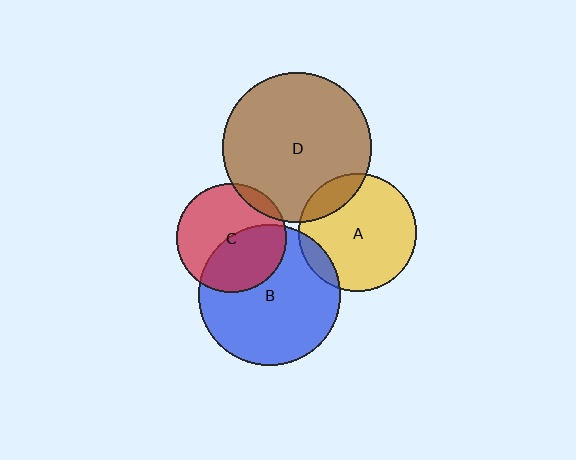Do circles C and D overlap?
Yes.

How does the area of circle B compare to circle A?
Approximately 1.4 times.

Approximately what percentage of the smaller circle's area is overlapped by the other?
Approximately 10%.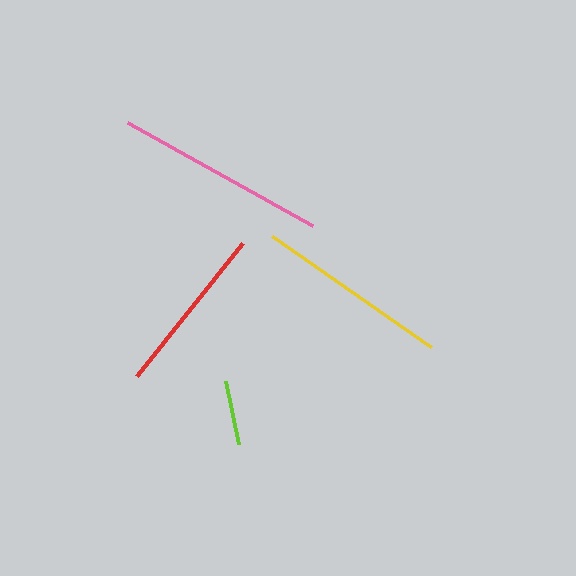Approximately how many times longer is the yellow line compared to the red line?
The yellow line is approximately 1.1 times the length of the red line.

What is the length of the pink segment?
The pink segment is approximately 211 pixels long.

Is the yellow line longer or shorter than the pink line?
The pink line is longer than the yellow line.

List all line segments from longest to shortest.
From longest to shortest: pink, yellow, red, lime.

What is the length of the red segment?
The red segment is approximately 171 pixels long.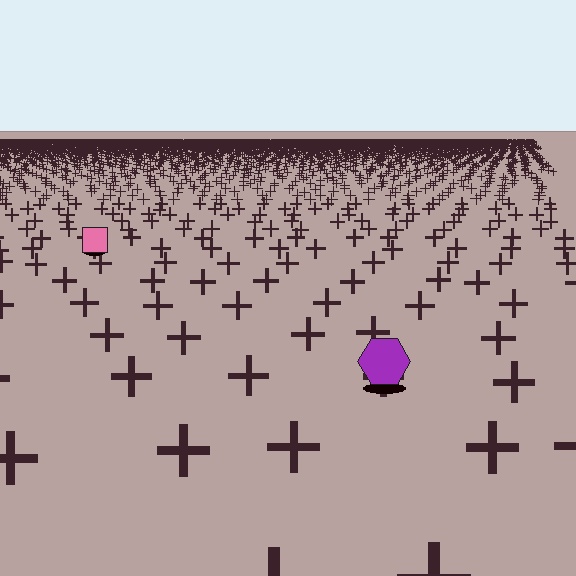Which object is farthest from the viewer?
The pink square is farthest from the viewer. It appears smaller and the ground texture around it is denser.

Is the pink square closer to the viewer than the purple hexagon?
No. The purple hexagon is closer — you can tell from the texture gradient: the ground texture is coarser near it.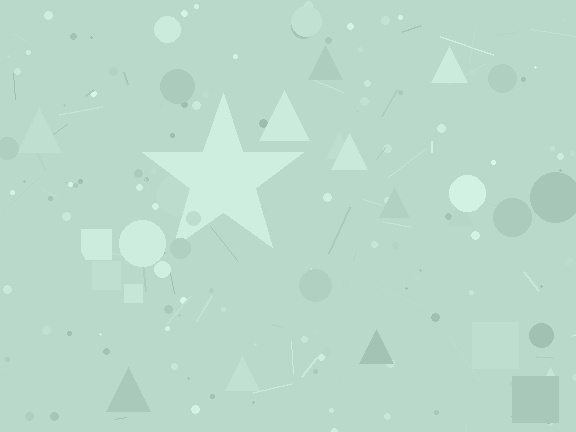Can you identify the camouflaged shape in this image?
The camouflaged shape is a star.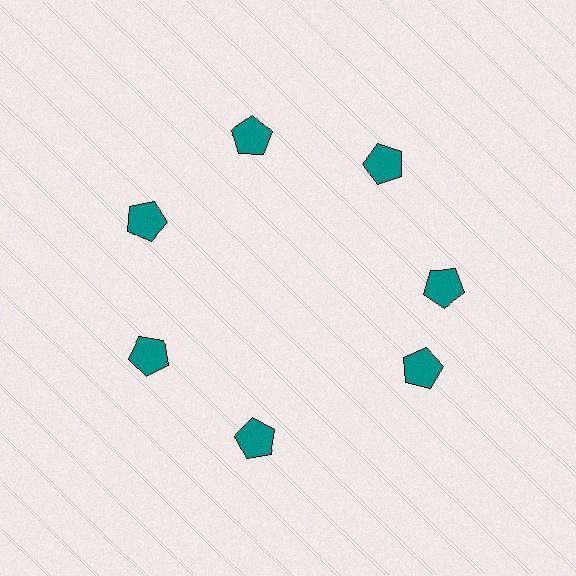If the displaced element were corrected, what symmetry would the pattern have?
It would have 7-fold rotational symmetry — the pattern would map onto itself every 51 degrees.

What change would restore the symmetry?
The symmetry would be restored by rotating it back into even spacing with its neighbors so that all 7 pentagons sit at equal angles and equal distance from the center.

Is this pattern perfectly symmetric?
No. The 7 teal pentagons are arranged in a ring, but one element near the 5 o'clock position is rotated out of alignment along the ring, breaking the 7-fold rotational symmetry.